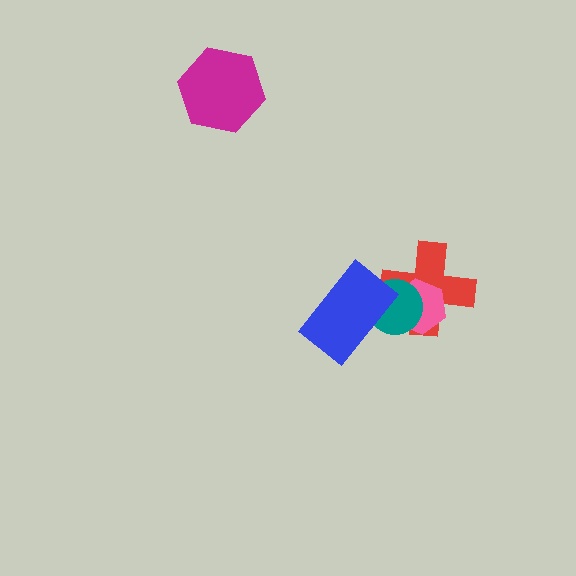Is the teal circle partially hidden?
Yes, it is partially covered by another shape.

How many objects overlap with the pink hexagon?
2 objects overlap with the pink hexagon.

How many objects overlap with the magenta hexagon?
0 objects overlap with the magenta hexagon.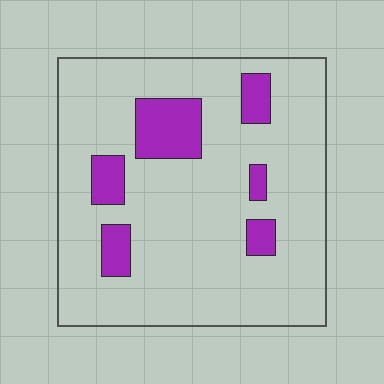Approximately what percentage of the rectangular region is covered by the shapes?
Approximately 15%.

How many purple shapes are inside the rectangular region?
6.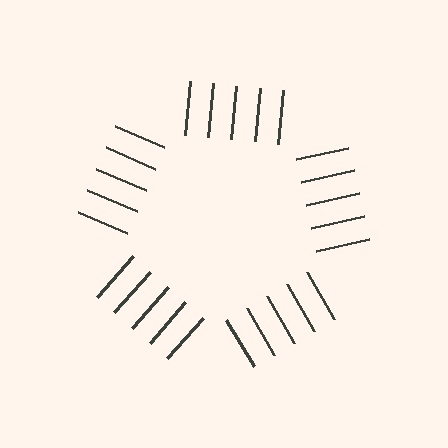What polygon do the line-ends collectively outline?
An illusory pentagon — the line segments terminate on its edges but no continuous stroke is drawn.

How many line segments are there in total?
25 — 5 along each of the 5 edges.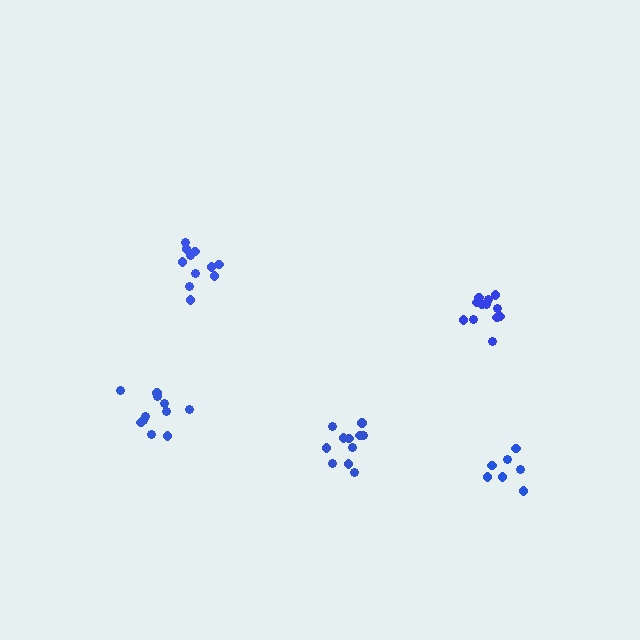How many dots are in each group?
Group 1: 11 dots, Group 2: 11 dots, Group 3: 12 dots, Group 4: 11 dots, Group 5: 7 dots (52 total).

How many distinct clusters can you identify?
There are 5 distinct clusters.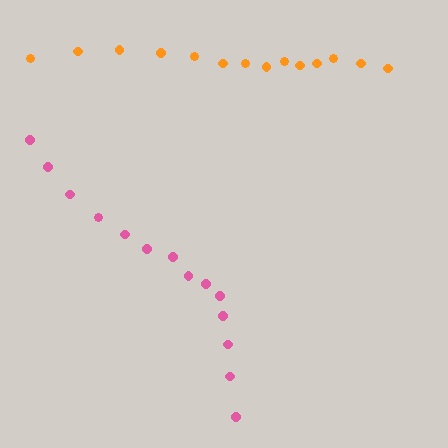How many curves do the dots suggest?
There are 2 distinct paths.